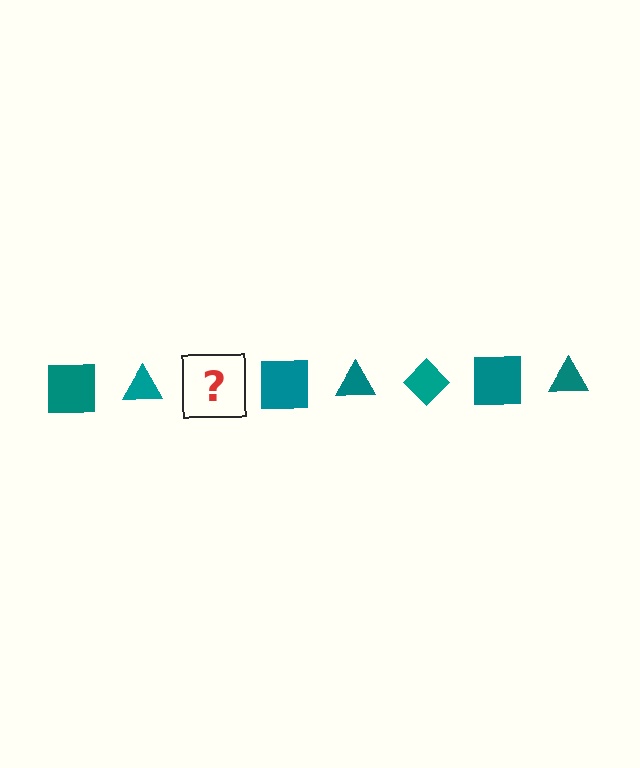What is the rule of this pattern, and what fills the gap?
The rule is that the pattern cycles through square, triangle, diamond shapes in teal. The gap should be filled with a teal diamond.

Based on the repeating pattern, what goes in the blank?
The blank should be a teal diamond.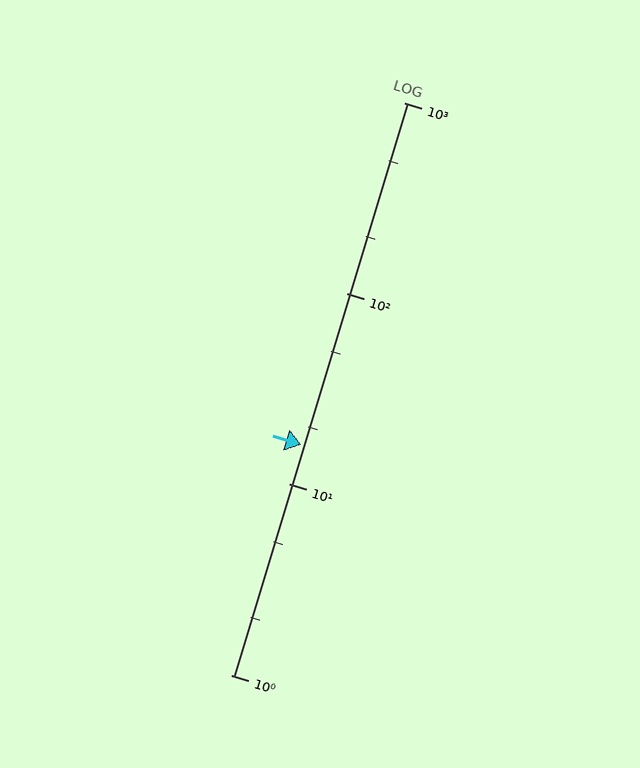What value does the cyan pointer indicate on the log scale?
The pointer indicates approximately 16.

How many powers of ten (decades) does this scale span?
The scale spans 3 decades, from 1 to 1000.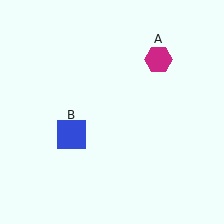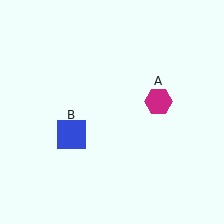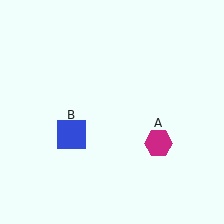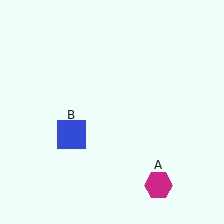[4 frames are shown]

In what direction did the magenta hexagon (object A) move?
The magenta hexagon (object A) moved down.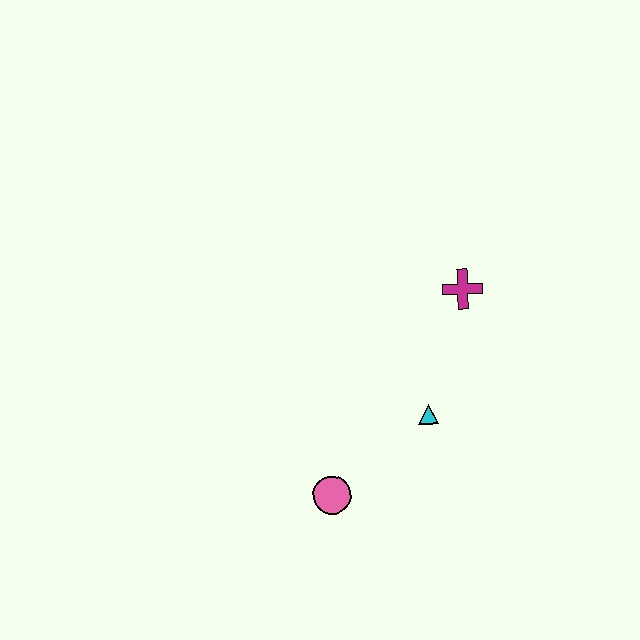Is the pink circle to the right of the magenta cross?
No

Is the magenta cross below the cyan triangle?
No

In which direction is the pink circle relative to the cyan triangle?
The pink circle is to the left of the cyan triangle.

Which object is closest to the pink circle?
The cyan triangle is closest to the pink circle.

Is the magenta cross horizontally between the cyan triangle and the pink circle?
No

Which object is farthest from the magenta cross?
The pink circle is farthest from the magenta cross.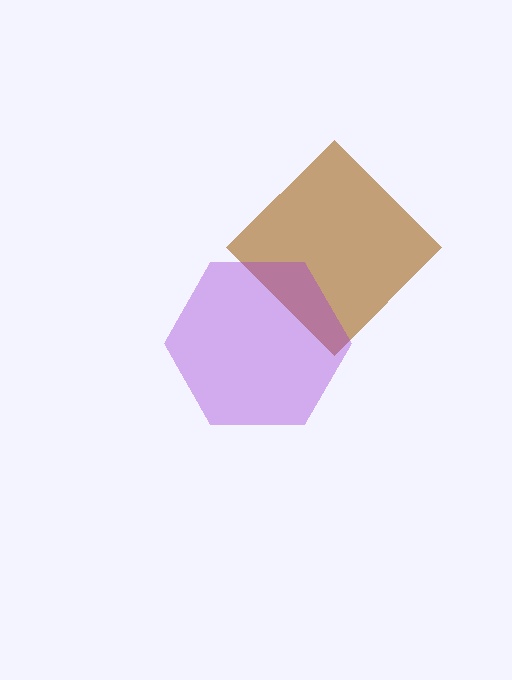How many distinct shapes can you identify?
There are 2 distinct shapes: a brown diamond, a purple hexagon.